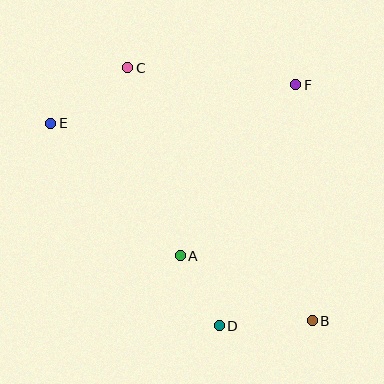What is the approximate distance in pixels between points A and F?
The distance between A and F is approximately 206 pixels.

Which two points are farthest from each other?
Points B and E are farthest from each other.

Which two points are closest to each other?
Points A and D are closest to each other.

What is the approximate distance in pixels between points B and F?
The distance between B and F is approximately 237 pixels.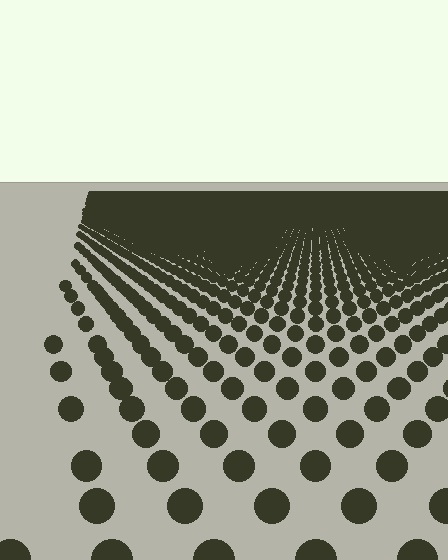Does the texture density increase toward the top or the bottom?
Density increases toward the top.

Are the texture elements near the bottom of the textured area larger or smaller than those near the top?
Larger. Near the bottom, elements are closer to the viewer and appear at a bigger on-screen size.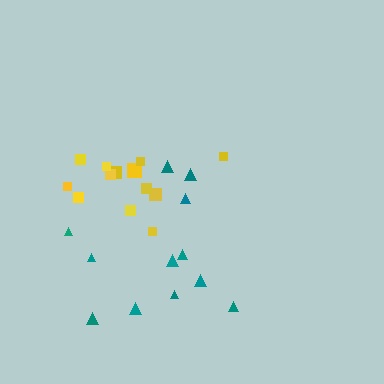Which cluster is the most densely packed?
Yellow.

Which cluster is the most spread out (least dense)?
Teal.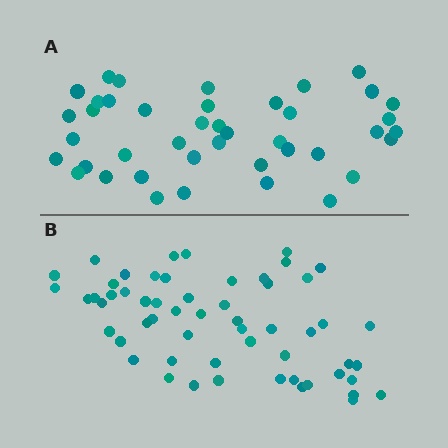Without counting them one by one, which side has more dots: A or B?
Region B (the bottom region) has more dots.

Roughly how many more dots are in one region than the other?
Region B has approximately 15 more dots than region A.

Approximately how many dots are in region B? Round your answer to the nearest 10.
About 60 dots. (The exact count is 57, which rounds to 60.)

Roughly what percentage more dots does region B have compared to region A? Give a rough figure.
About 35% more.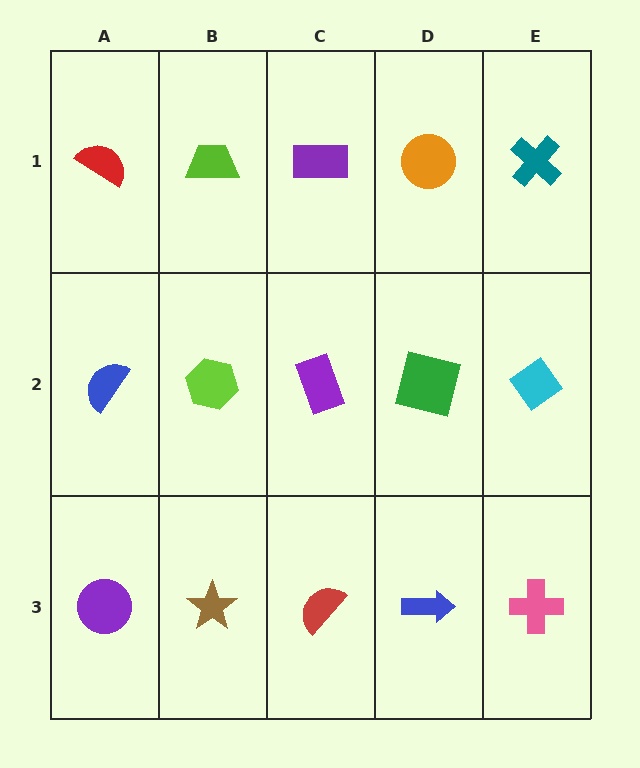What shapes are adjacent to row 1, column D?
A green square (row 2, column D), a purple rectangle (row 1, column C), a teal cross (row 1, column E).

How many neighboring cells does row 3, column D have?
3.